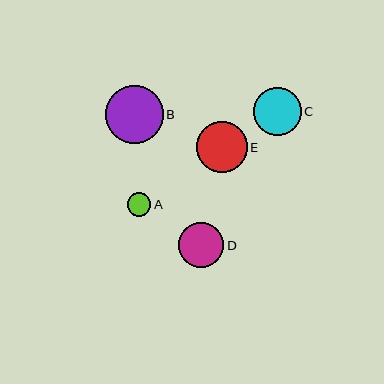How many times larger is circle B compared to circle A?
Circle B is approximately 2.5 times the size of circle A.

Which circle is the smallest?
Circle A is the smallest with a size of approximately 24 pixels.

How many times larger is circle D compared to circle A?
Circle D is approximately 1.9 times the size of circle A.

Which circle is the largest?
Circle B is the largest with a size of approximately 58 pixels.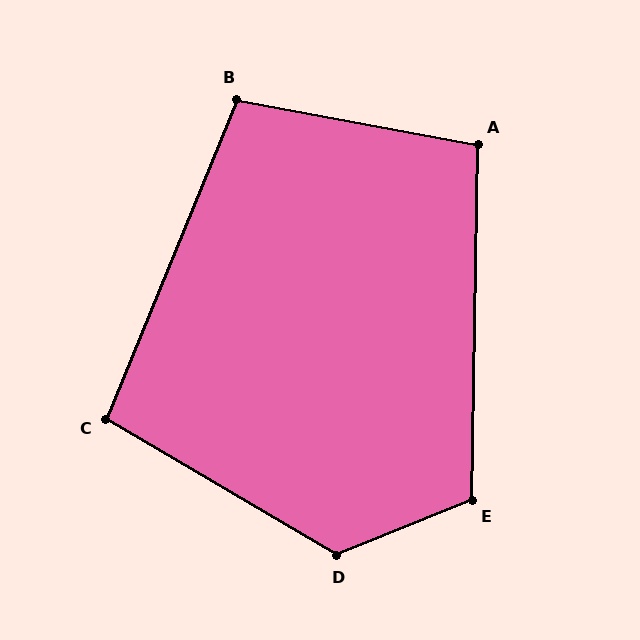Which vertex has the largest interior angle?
D, at approximately 127 degrees.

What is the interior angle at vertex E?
Approximately 113 degrees (obtuse).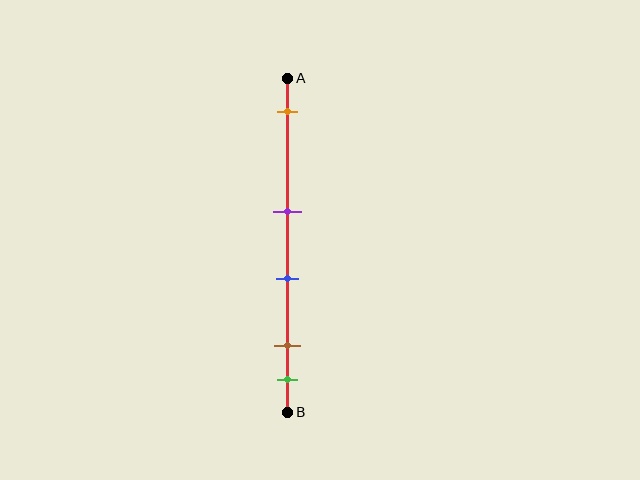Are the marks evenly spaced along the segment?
No, the marks are not evenly spaced.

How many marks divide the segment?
There are 5 marks dividing the segment.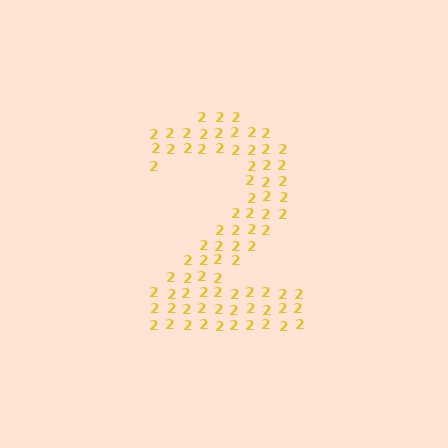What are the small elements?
The small elements are digit 2's.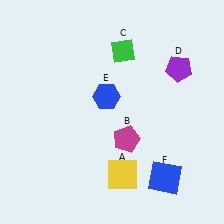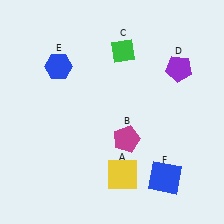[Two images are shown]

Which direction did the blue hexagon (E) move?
The blue hexagon (E) moved left.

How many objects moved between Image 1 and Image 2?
1 object moved between the two images.